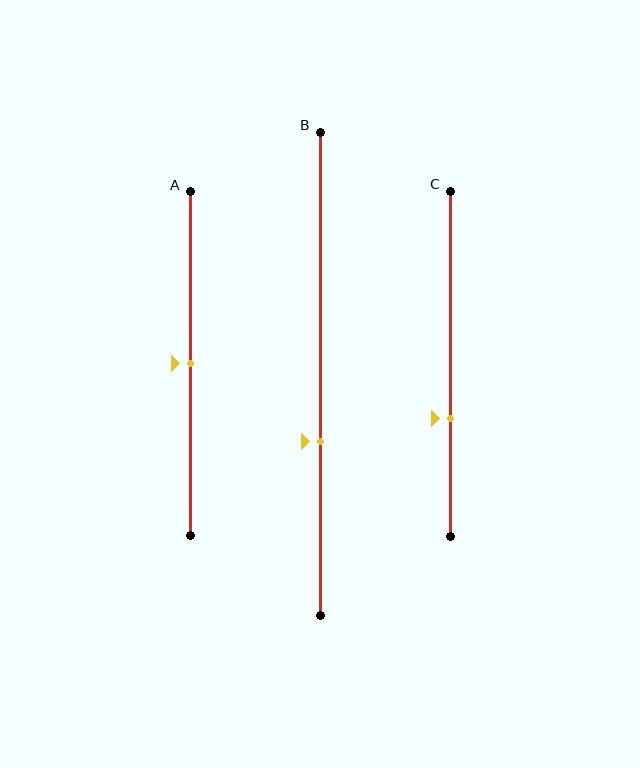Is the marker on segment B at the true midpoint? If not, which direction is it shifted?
No, the marker on segment B is shifted downward by about 14% of the segment length.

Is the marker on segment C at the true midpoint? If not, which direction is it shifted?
No, the marker on segment C is shifted downward by about 16% of the segment length.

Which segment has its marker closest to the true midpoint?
Segment A has its marker closest to the true midpoint.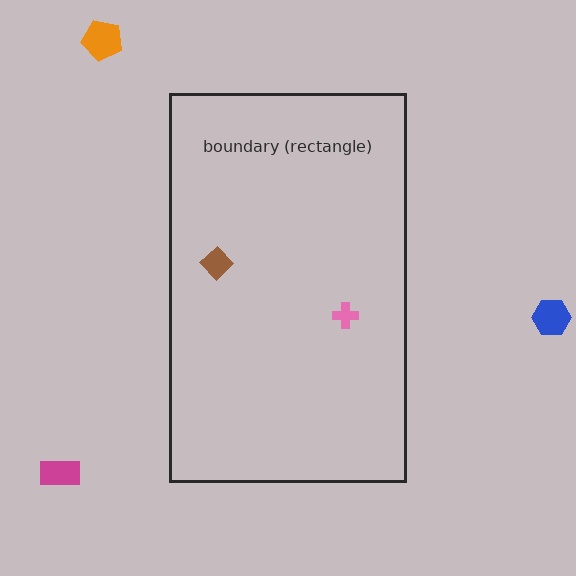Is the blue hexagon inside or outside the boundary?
Outside.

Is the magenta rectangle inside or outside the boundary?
Outside.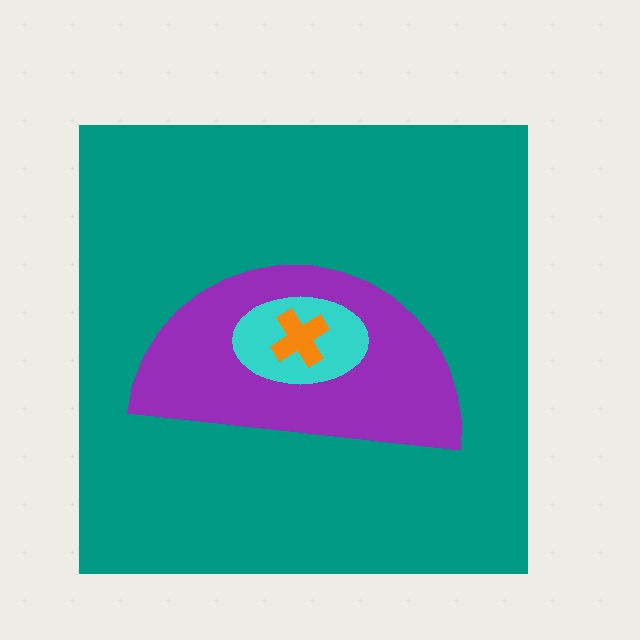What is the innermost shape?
The orange cross.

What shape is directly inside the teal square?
The purple semicircle.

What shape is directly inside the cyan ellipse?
The orange cross.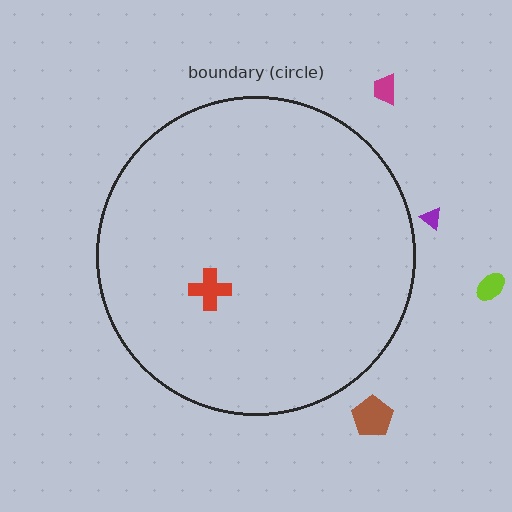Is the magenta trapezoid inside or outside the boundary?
Outside.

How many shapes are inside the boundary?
1 inside, 4 outside.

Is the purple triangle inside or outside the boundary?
Outside.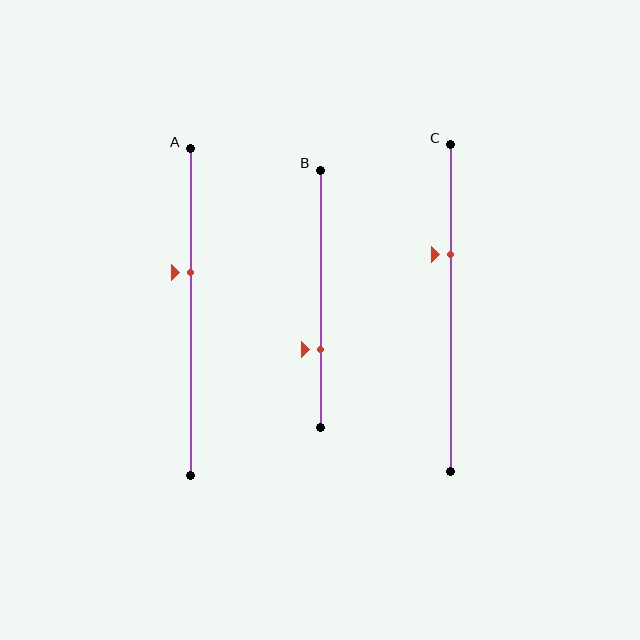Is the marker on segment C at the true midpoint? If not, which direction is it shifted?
No, the marker on segment C is shifted upward by about 16% of the segment length.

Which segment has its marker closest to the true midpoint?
Segment A has its marker closest to the true midpoint.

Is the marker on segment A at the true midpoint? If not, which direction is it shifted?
No, the marker on segment A is shifted upward by about 12% of the segment length.